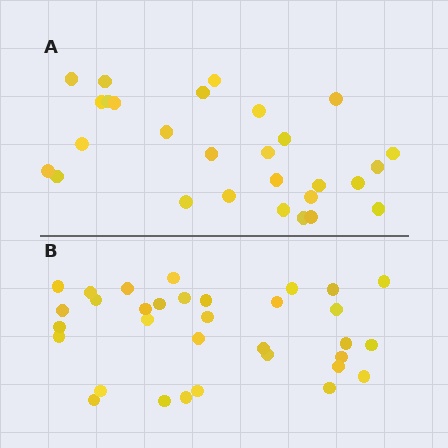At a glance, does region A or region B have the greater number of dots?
Region B (the bottom region) has more dots.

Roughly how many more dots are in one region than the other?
Region B has about 5 more dots than region A.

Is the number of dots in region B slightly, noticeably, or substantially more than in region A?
Region B has only slightly more — the two regions are fairly close. The ratio is roughly 1.2 to 1.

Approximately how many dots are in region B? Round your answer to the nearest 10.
About 30 dots. (The exact count is 33, which rounds to 30.)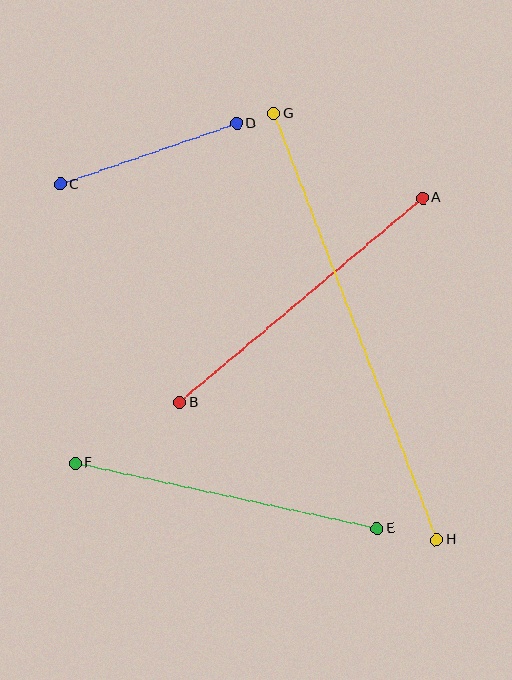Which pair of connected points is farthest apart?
Points G and H are farthest apart.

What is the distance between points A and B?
The distance is approximately 318 pixels.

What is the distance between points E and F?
The distance is approximately 309 pixels.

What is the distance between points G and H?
The distance is approximately 456 pixels.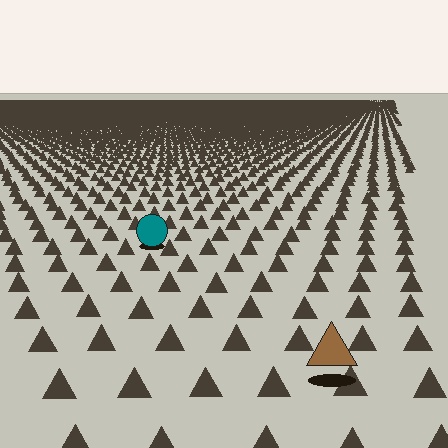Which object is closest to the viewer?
The brown triangle is closest. The texture marks near it are larger and more spread out.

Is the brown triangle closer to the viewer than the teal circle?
Yes. The brown triangle is closer — you can tell from the texture gradient: the ground texture is coarser near it.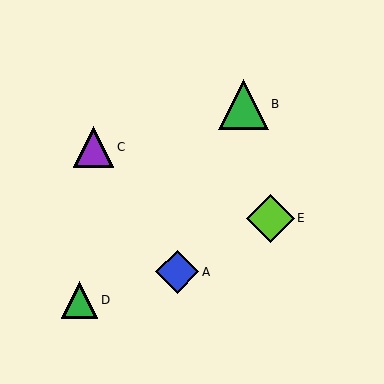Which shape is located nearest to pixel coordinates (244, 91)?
The green triangle (labeled B) at (243, 104) is nearest to that location.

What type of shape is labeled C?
Shape C is a purple triangle.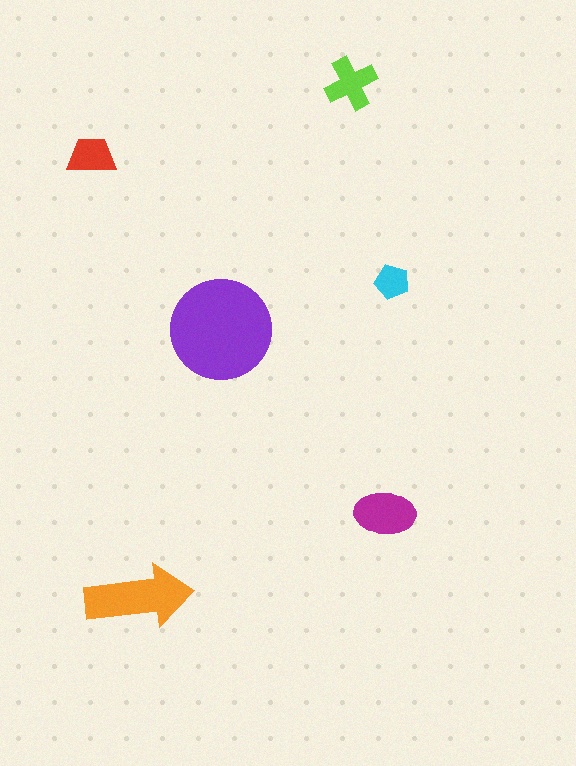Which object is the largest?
The purple circle.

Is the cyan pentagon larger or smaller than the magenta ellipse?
Smaller.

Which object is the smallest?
The cyan pentagon.